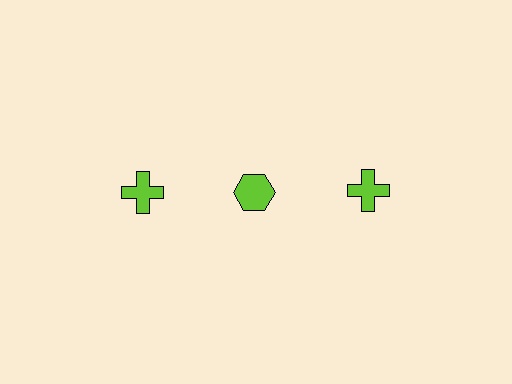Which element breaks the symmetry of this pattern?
The lime hexagon in the top row, second from left column breaks the symmetry. All other shapes are lime crosses.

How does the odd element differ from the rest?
It has a different shape: hexagon instead of cross.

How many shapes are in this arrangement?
There are 3 shapes arranged in a grid pattern.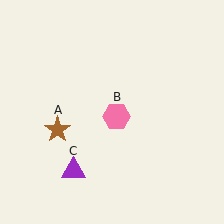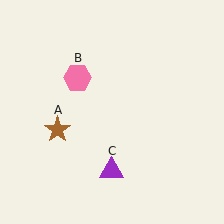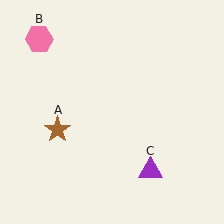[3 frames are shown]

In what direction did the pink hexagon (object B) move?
The pink hexagon (object B) moved up and to the left.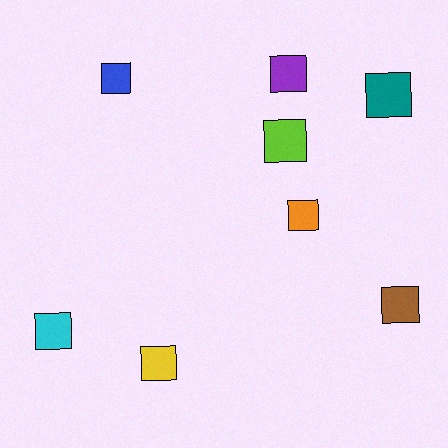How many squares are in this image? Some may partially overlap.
There are 8 squares.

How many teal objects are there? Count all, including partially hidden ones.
There is 1 teal object.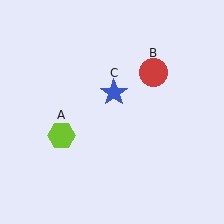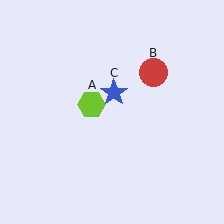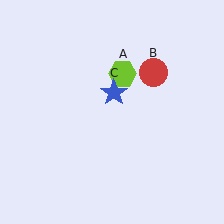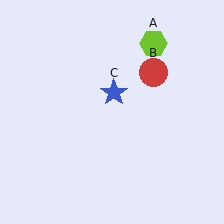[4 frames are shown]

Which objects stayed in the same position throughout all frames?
Red circle (object B) and blue star (object C) remained stationary.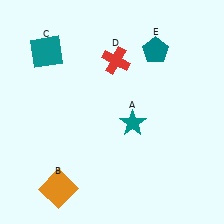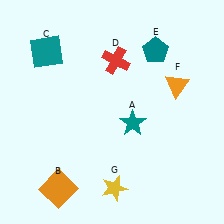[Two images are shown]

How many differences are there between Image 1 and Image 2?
There are 2 differences between the two images.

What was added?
An orange triangle (F), a yellow star (G) were added in Image 2.